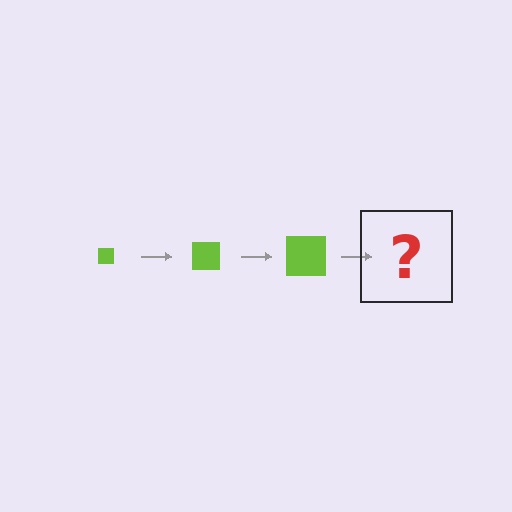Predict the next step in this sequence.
The next step is a lime square, larger than the previous one.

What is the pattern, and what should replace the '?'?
The pattern is that the square gets progressively larger each step. The '?' should be a lime square, larger than the previous one.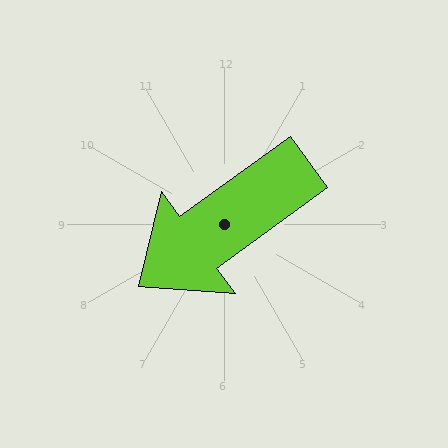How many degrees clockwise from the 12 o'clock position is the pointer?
Approximately 234 degrees.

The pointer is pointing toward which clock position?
Roughly 8 o'clock.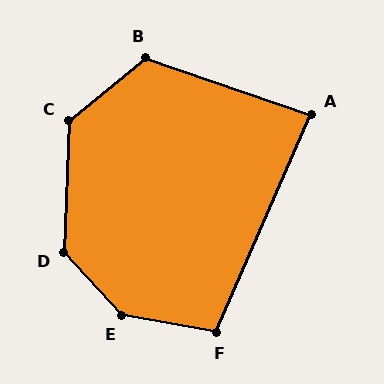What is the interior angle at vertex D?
Approximately 135 degrees (obtuse).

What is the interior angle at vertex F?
Approximately 104 degrees (obtuse).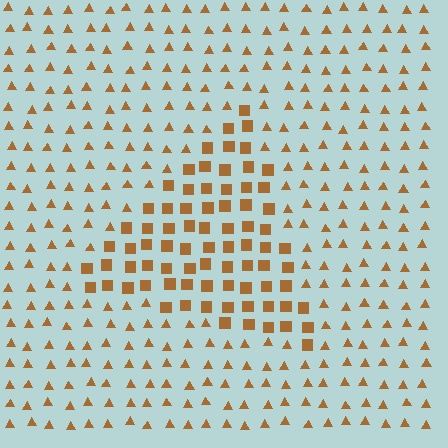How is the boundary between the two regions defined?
The boundary is defined by a change in element shape: squares inside vs. triangles outside. All elements share the same color and spacing.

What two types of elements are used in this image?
The image uses squares inside the triangle region and triangles outside it.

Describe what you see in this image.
The image is filled with small brown elements arranged in a uniform grid. A triangle-shaped region contains squares, while the surrounding area contains triangles. The boundary is defined purely by the change in element shape.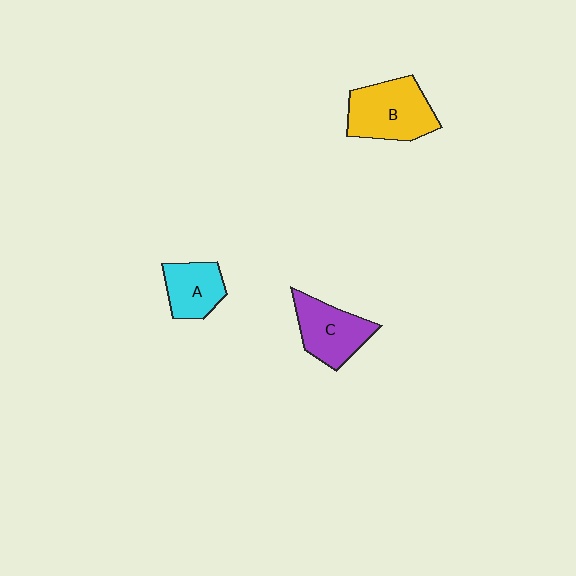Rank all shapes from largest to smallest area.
From largest to smallest: B (yellow), C (purple), A (cyan).